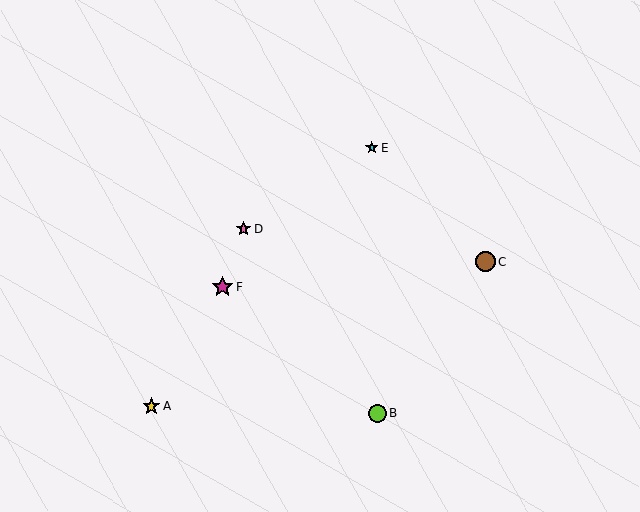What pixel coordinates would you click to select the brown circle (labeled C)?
Click at (486, 262) to select the brown circle C.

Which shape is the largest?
The magenta star (labeled F) is the largest.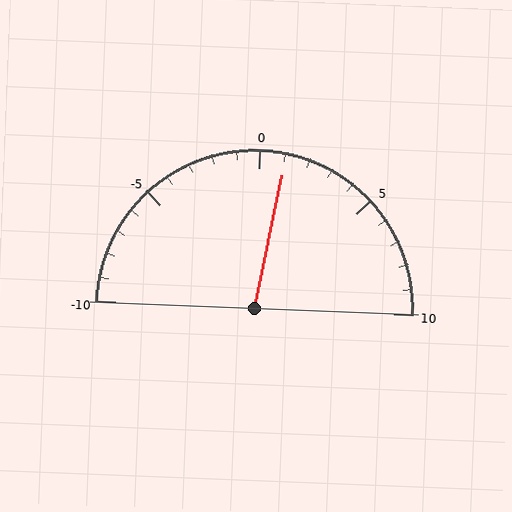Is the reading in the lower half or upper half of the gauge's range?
The reading is in the upper half of the range (-10 to 10).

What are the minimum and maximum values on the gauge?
The gauge ranges from -10 to 10.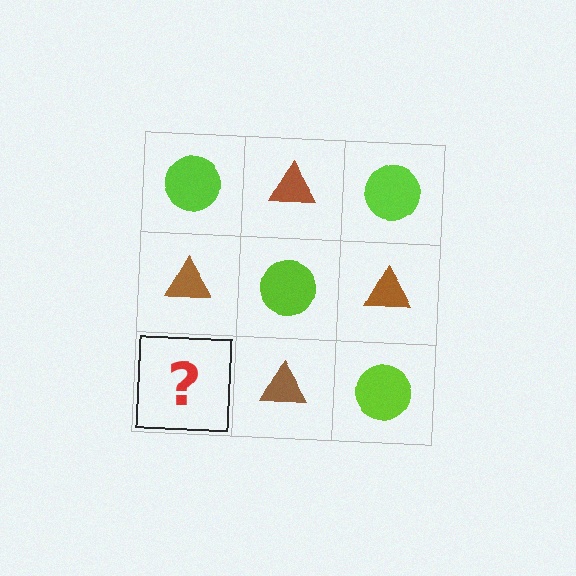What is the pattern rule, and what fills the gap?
The rule is that it alternates lime circle and brown triangle in a checkerboard pattern. The gap should be filled with a lime circle.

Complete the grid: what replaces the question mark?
The question mark should be replaced with a lime circle.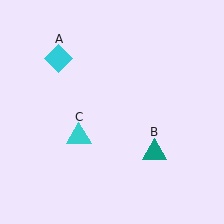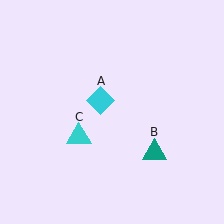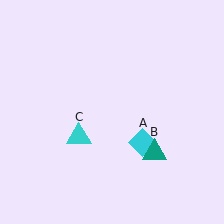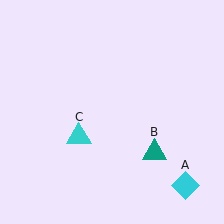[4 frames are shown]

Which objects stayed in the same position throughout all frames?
Teal triangle (object B) and cyan triangle (object C) remained stationary.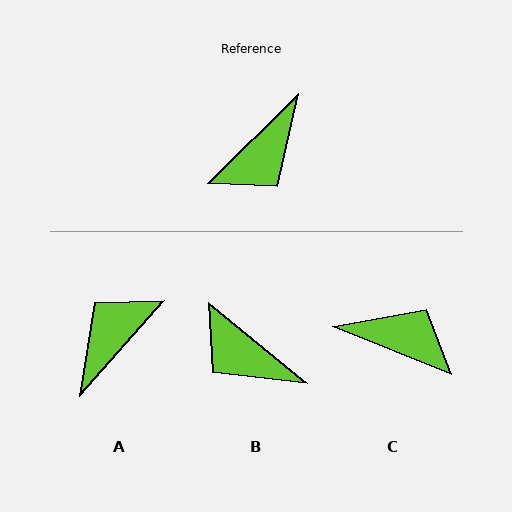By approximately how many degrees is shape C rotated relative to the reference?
Approximately 114 degrees counter-clockwise.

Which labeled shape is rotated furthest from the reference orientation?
A, about 176 degrees away.